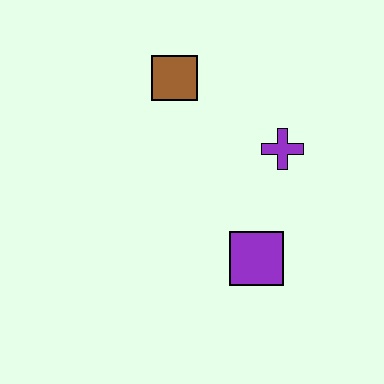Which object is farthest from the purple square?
The brown square is farthest from the purple square.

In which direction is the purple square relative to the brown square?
The purple square is below the brown square.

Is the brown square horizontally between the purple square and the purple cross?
No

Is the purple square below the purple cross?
Yes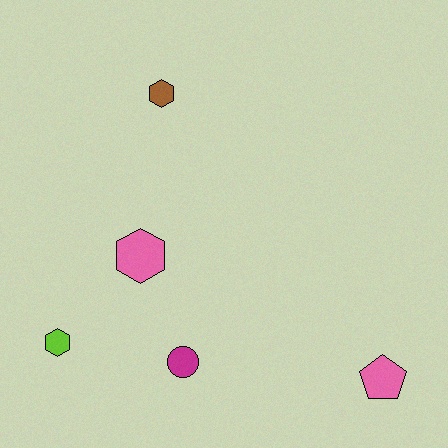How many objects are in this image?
There are 5 objects.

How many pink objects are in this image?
There are 2 pink objects.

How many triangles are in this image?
There are no triangles.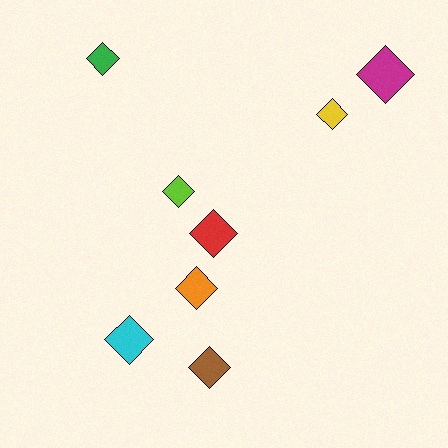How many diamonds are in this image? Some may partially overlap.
There are 8 diamonds.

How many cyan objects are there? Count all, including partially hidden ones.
There is 1 cyan object.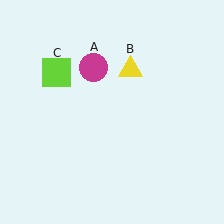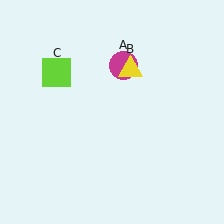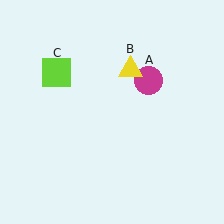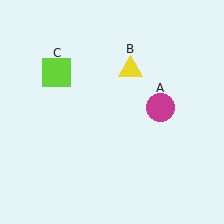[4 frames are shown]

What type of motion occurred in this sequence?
The magenta circle (object A) rotated clockwise around the center of the scene.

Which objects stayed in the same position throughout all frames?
Yellow triangle (object B) and lime square (object C) remained stationary.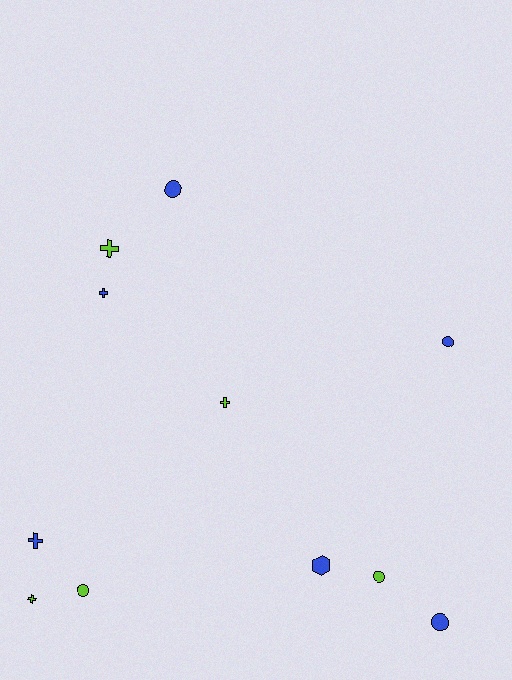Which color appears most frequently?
Blue, with 6 objects.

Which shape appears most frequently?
Circle, with 5 objects.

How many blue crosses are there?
There are 2 blue crosses.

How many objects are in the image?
There are 11 objects.